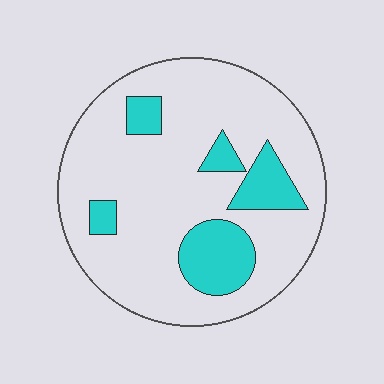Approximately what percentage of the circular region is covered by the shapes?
Approximately 20%.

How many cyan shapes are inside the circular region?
5.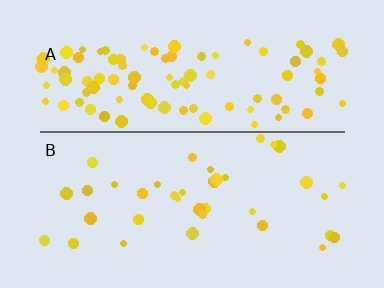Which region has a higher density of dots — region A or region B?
A (the top).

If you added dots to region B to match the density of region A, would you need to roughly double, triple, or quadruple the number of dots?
Approximately triple.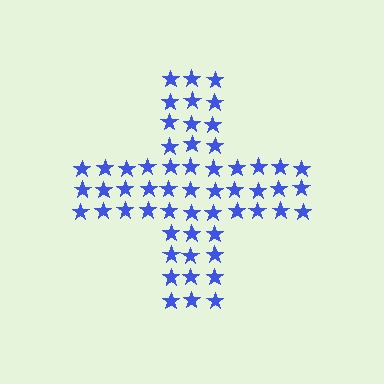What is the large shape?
The large shape is a cross.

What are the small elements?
The small elements are stars.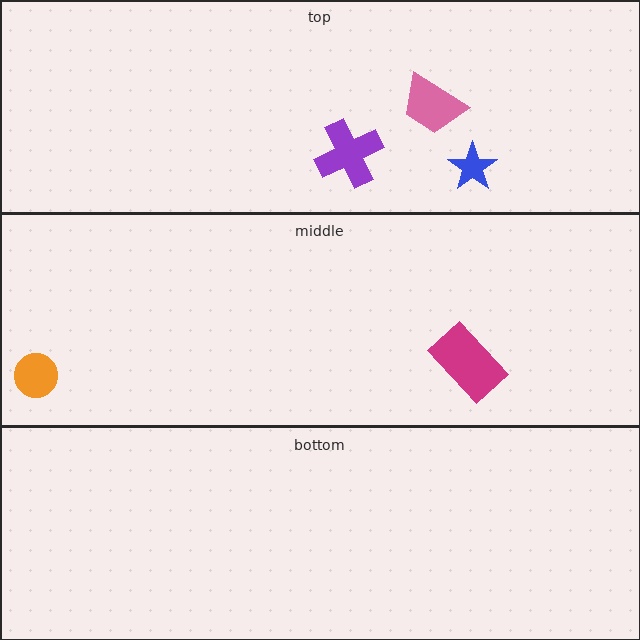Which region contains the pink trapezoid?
The top region.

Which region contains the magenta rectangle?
The middle region.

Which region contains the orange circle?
The middle region.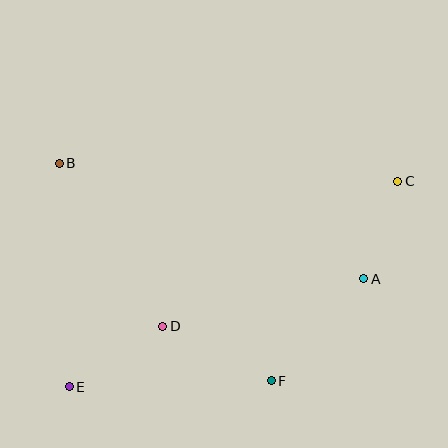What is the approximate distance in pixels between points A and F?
The distance between A and F is approximately 138 pixels.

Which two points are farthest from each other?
Points C and E are farthest from each other.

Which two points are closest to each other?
Points A and C are closest to each other.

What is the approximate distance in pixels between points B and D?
The distance between B and D is approximately 193 pixels.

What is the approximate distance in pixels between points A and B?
The distance between A and B is approximately 325 pixels.